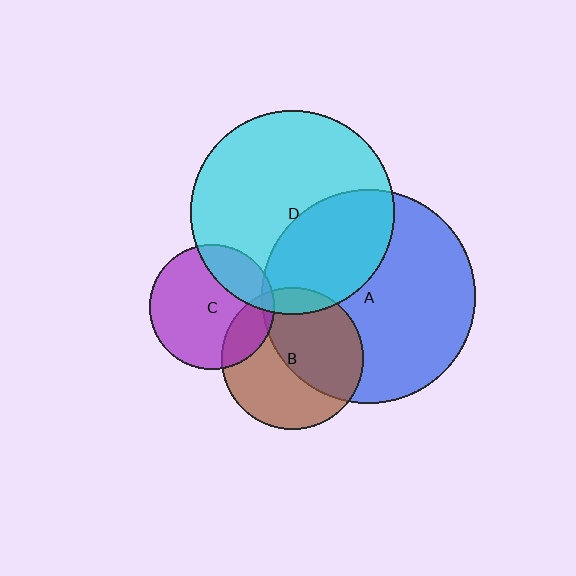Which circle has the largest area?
Circle A (blue).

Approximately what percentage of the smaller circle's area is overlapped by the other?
Approximately 25%.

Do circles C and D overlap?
Yes.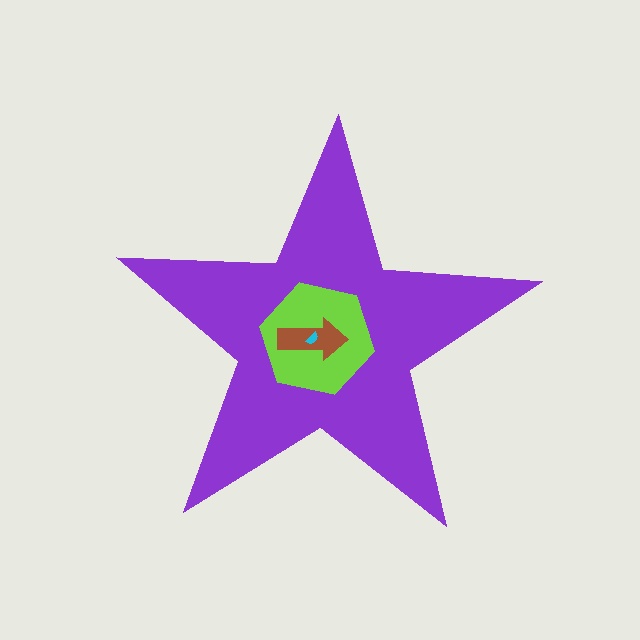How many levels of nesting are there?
4.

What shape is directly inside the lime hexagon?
The brown arrow.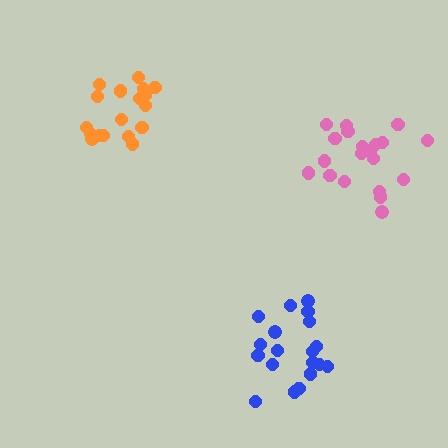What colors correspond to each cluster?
The clusters are colored: orange, pink, blue.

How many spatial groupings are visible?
There are 3 spatial groupings.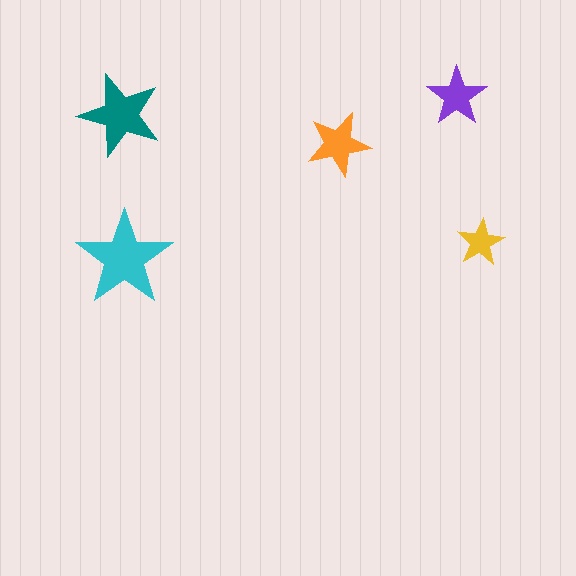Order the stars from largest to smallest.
the cyan one, the teal one, the orange one, the purple one, the yellow one.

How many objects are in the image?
There are 5 objects in the image.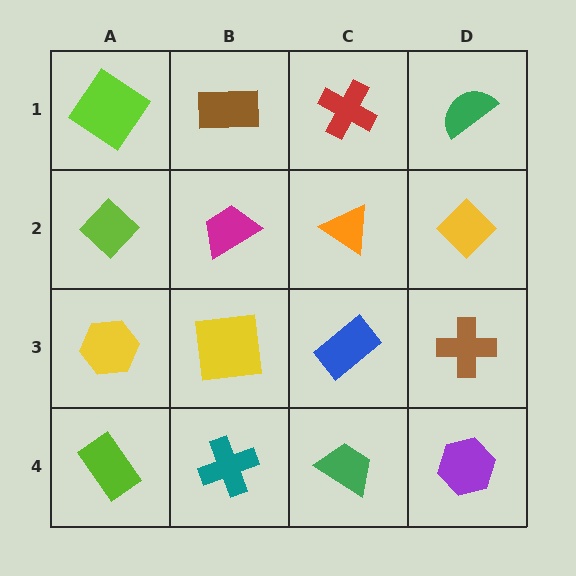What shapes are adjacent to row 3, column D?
A yellow diamond (row 2, column D), a purple hexagon (row 4, column D), a blue rectangle (row 3, column C).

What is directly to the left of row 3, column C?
A yellow square.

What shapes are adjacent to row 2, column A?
A lime diamond (row 1, column A), a yellow hexagon (row 3, column A), a magenta trapezoid (row 2, column B).